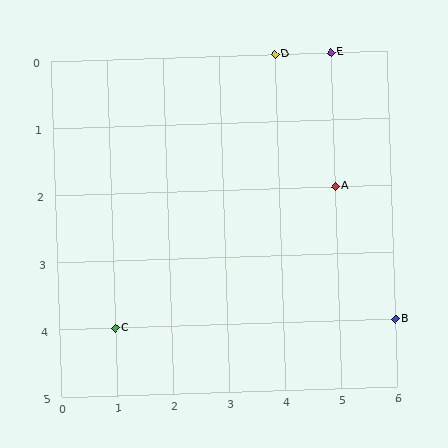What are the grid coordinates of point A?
Point A is at grid coordinates (5, 2).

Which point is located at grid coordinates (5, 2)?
Point A is at (5, 2).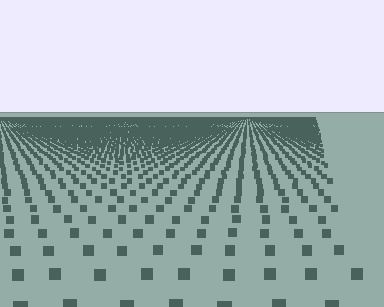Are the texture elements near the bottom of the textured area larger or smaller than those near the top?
Larger. Near the bottom, elements are closer to the viewer and appear at a bigger on-screen size.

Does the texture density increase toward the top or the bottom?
Density increases toward the top.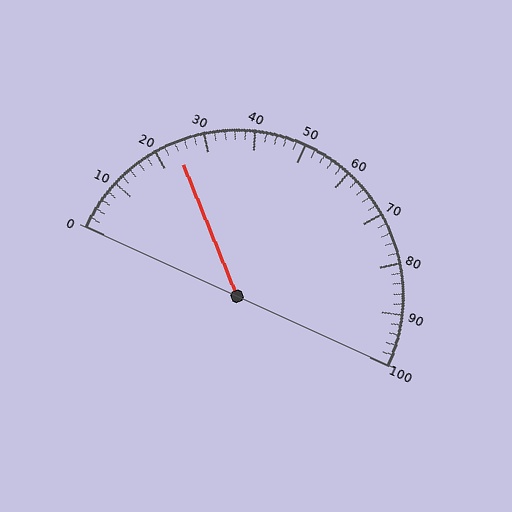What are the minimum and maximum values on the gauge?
The gauge ranges from 0 to 100.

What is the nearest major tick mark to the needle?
The nearest major tick mark is 20.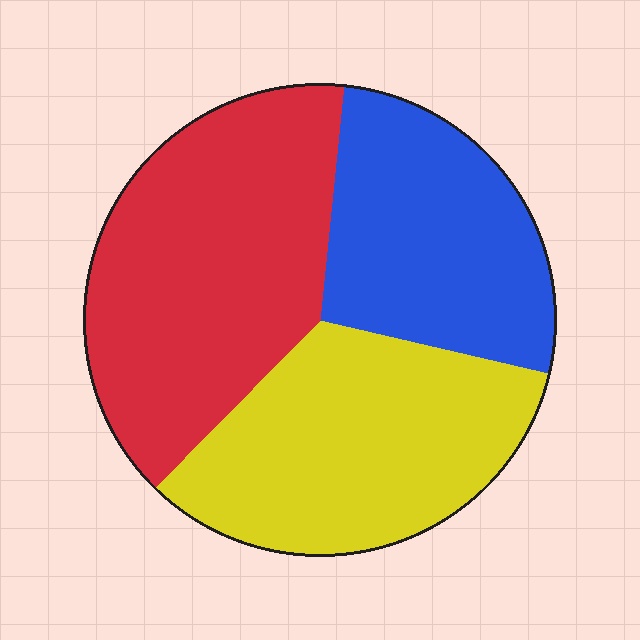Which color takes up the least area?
Blue, at roughly 25%.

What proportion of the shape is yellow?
Yellow takes up about one third (1/3) of the shape.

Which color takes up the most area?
Red, at roughly 40%.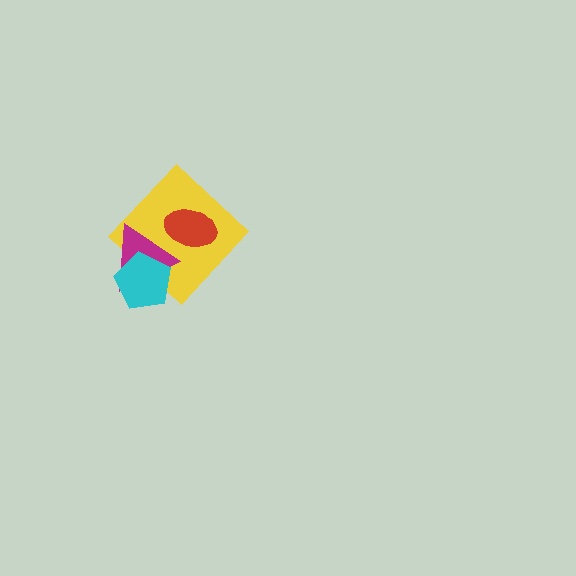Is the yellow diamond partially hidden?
Yes, it is partially covered by another shape.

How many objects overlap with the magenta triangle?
3 objects overlap with the magenta triangle.